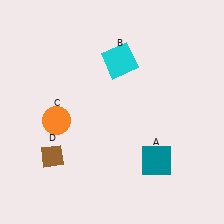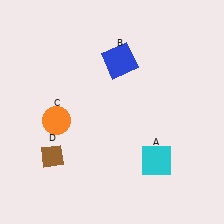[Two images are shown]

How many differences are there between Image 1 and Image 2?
There are 2 differences between the two images.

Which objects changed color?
A changed from teal to cyan. B changed from cyan to blue.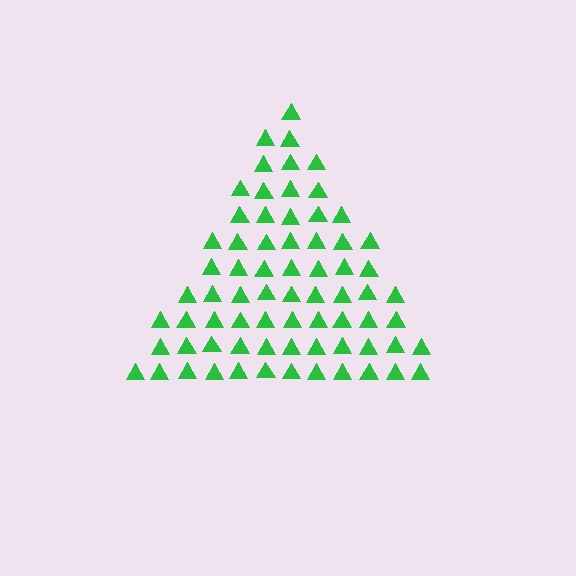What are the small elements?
The small elements are triangles.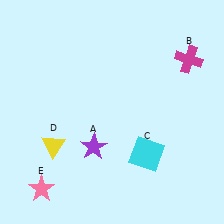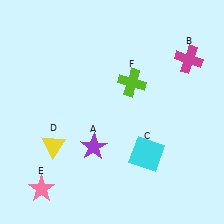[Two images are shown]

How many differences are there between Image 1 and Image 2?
There is 1 difference between the two images.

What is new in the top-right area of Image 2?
A lime cross (F) was added in the top-right area of Image 2.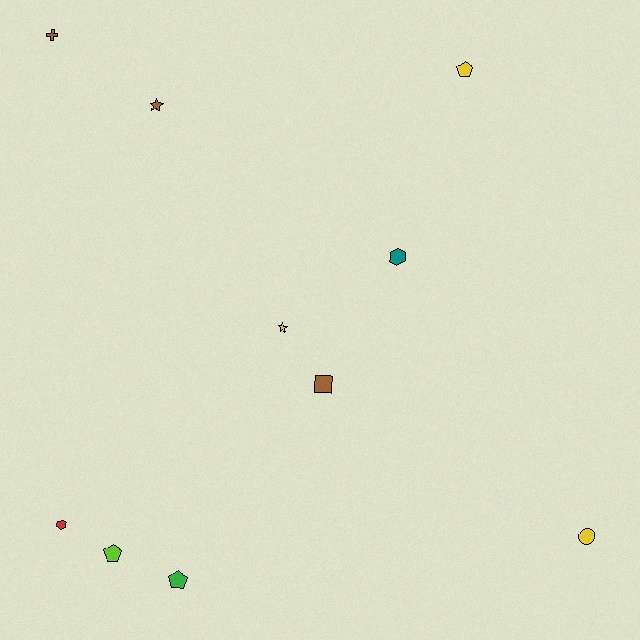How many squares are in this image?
There is 1 square.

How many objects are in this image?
There are 10 objects.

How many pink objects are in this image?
There are no pink objects.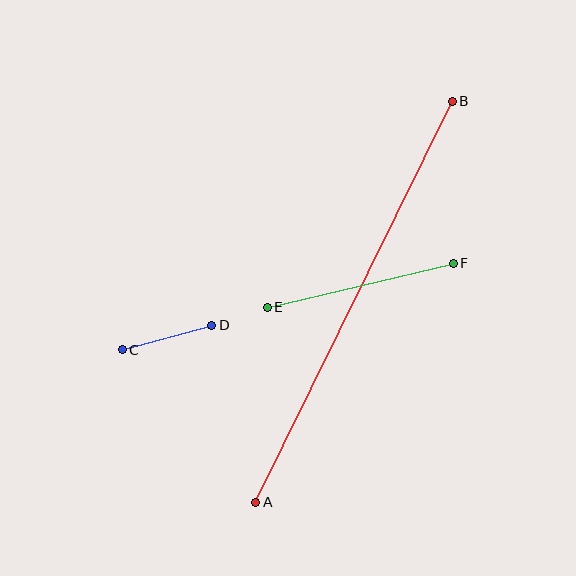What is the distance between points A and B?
The distance is approximately 446 pixels.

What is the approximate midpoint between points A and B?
The midpoint is at approximately (354, 302) pixels.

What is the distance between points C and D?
The distance is approximately 93 pixels.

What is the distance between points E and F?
The distance is approximately 191 pixels.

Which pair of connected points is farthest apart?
Points A and B are farthest apart.